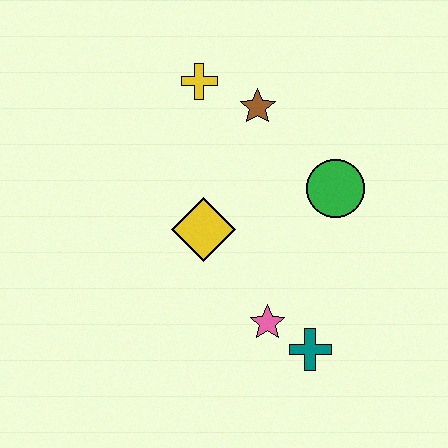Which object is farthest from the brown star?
The teal cross is farthest from the brown star.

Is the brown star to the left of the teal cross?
Yes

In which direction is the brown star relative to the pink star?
The brown star is above the pink star.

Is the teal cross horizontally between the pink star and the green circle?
Yes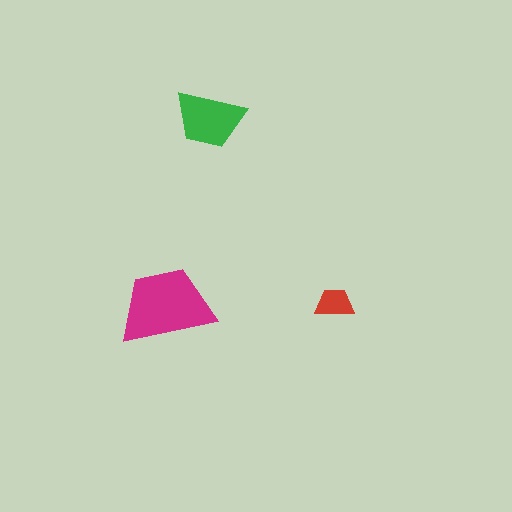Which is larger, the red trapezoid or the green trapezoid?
The green one.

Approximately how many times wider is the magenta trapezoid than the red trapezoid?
About 2.5 times wider.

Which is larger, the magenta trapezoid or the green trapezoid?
The magenta one.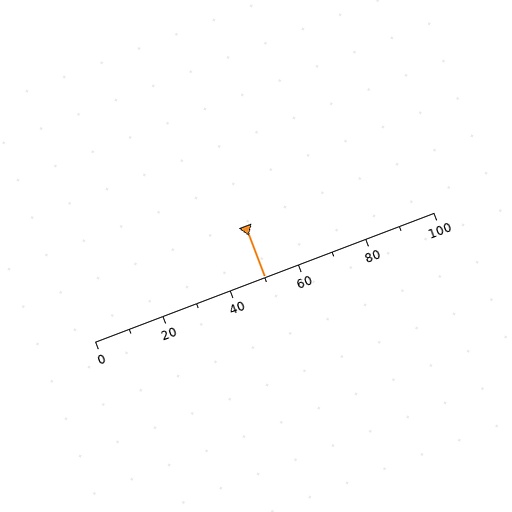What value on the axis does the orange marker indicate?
The marker indicates approximately 50.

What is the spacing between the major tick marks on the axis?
The major ticks are spaced 20 apart.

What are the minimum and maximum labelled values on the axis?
The axis runs from 0 to 100.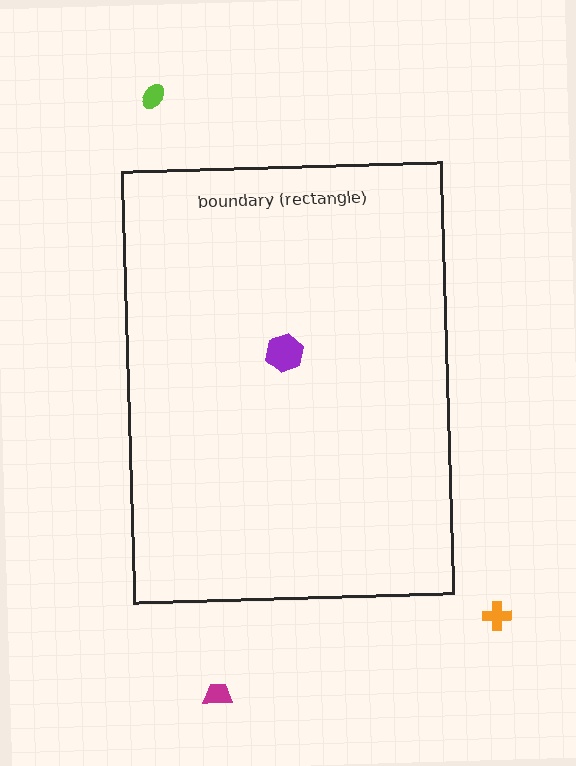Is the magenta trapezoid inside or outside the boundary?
Outside.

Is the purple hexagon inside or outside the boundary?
Inside.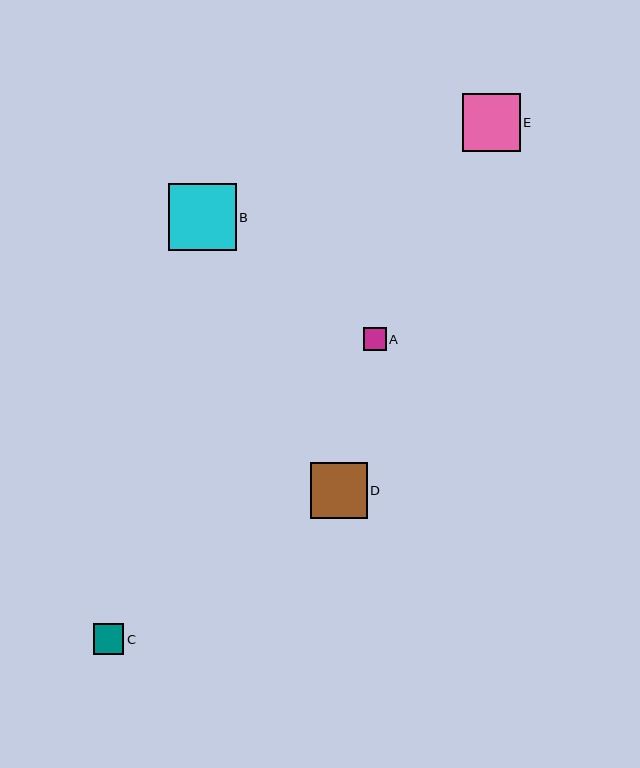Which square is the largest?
Square B is the largest with a size of approximately 68 pixels.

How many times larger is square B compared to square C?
Square B is approximately 2.2 times the size of square C.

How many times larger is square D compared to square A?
Square D is approximately 2.4 times the size of square A.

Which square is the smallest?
Square A is the smallest with a size of approximately 23 pixels.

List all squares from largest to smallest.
From largest to smallest: B, E, D, C, A.